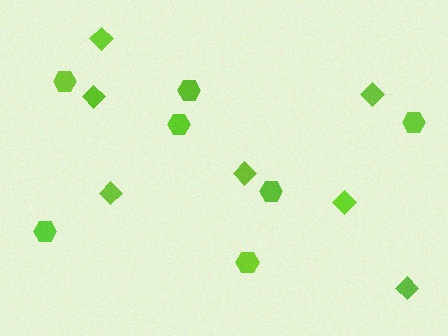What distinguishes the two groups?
There are 2 groups: one group of diamonds (7) and one group of hexagons (7).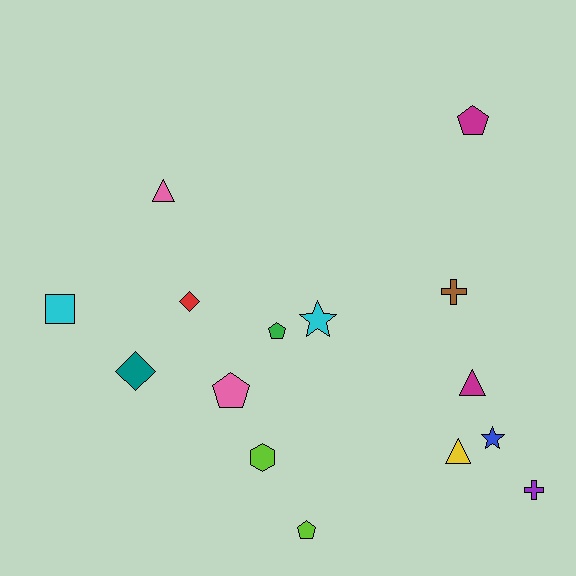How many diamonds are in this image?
There are 2 diamonds.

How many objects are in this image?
There are 15 objects.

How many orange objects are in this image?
There are no orange objects.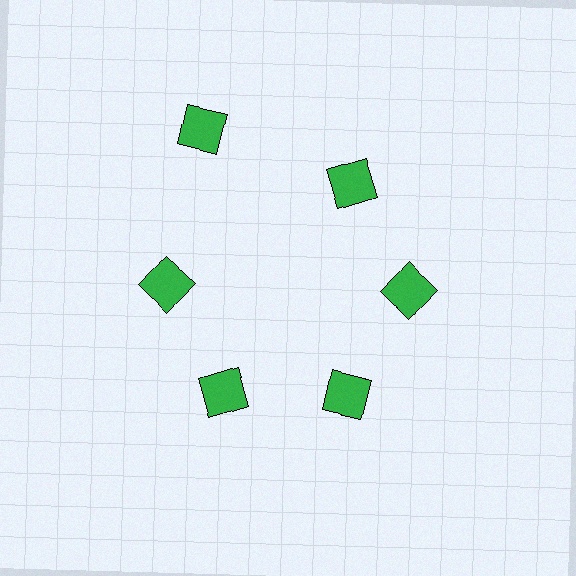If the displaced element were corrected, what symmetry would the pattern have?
It would have 6-fold rotational symmetry — the pattern would map onto itself every 60 degrees.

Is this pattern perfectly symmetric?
No. The 6 green squares are arranged in a ring, but one element near the 11 o'clock position is pushed outward from the center, breaking the 6-fold rotational symmetry.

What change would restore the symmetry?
The symmetry would be restored by moving it inward, back onto the ring so that all 6 squares sit at equal angles and equal distance from the center.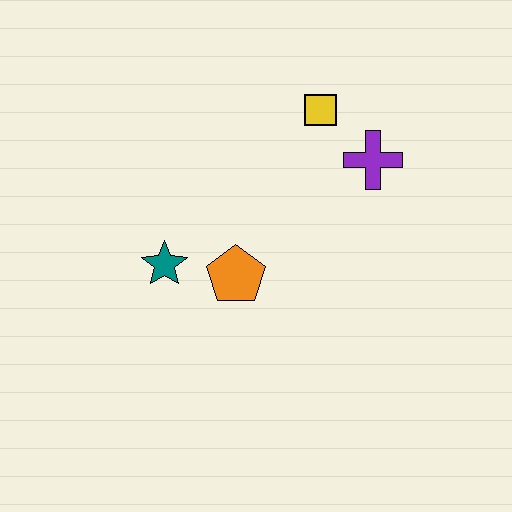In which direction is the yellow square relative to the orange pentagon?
The yellow square is above the orange pentagon.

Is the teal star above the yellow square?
No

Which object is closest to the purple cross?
The yellow square is closest to the purple cross.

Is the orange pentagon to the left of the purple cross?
Yes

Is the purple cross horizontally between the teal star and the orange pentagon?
No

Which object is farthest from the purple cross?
The teal star is farthest from the purple cross.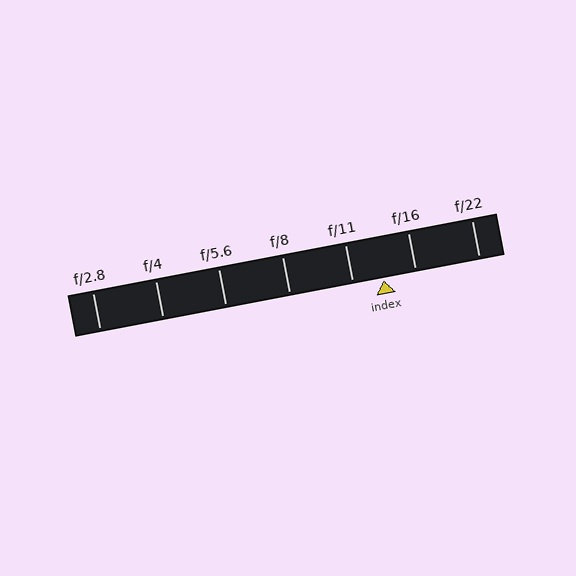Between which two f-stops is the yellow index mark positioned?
The index mark is between f/11 and f/16.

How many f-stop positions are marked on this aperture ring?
There are 7 f-stop positions marked.